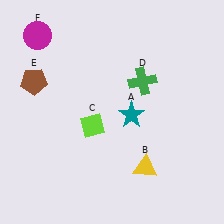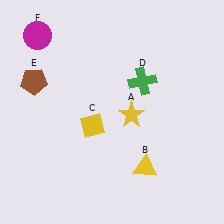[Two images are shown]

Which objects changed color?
A changed from teal to yellow. C changed from lime to yellow.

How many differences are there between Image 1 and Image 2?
There are 2 differences between the two images.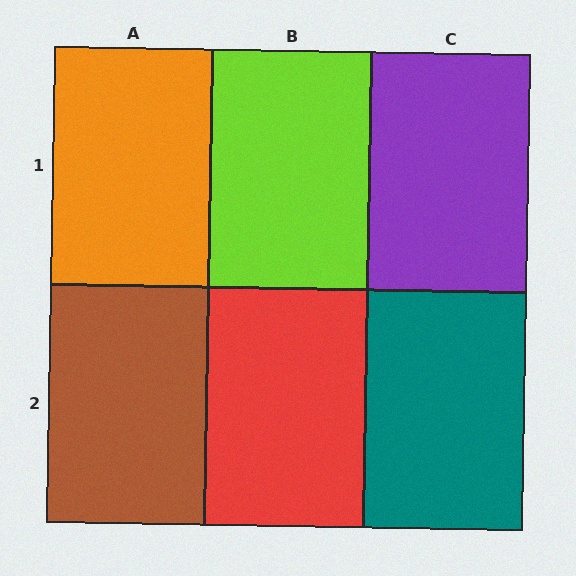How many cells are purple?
1 cell is purple.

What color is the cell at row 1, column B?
Lime.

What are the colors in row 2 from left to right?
Brown, red, teal.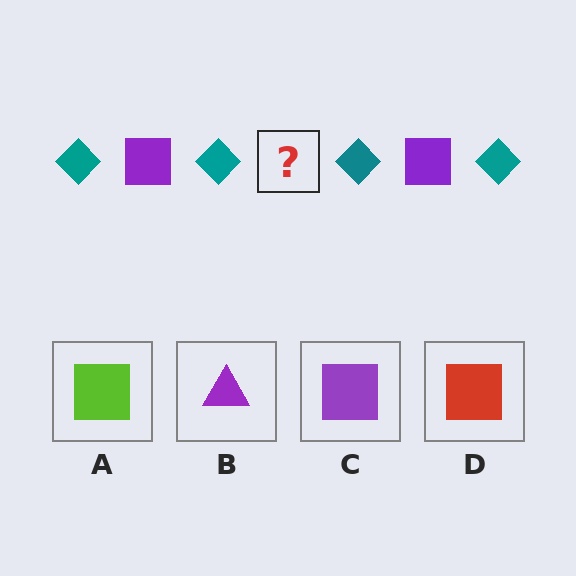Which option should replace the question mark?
Option C.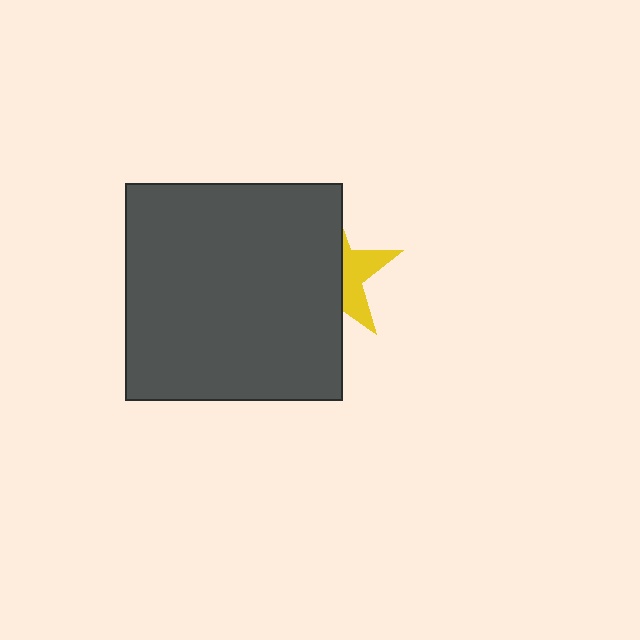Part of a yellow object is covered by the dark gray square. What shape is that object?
It is a star.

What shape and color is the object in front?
The object in front is a dark gray square.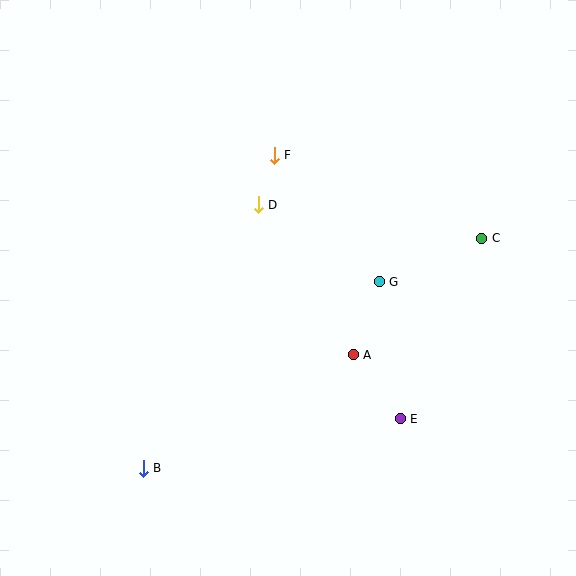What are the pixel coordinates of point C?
Point C is at (482, 238).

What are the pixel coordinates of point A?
Point A is at (353, 355).